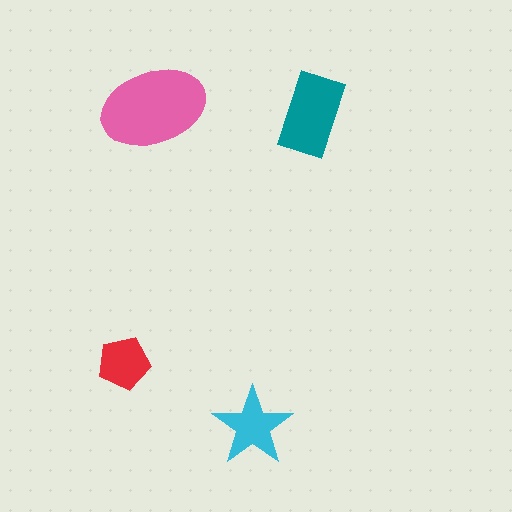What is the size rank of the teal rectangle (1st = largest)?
2nd.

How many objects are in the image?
There are 4 objects in the image.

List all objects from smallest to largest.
The red pentagon, the cyan star, the teal rectangle, the pink ellipse.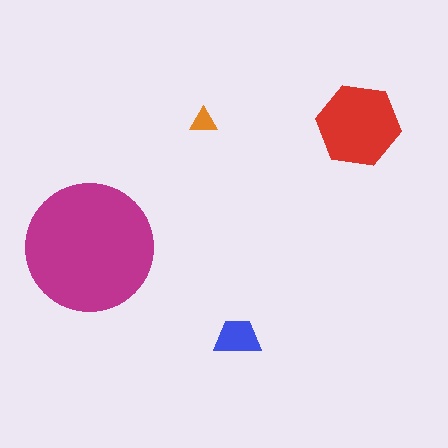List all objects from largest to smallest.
The magenta circle, the red hexagon, the blue trapezoid, the orange triangle.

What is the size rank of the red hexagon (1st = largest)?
2nd.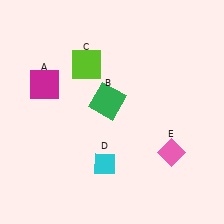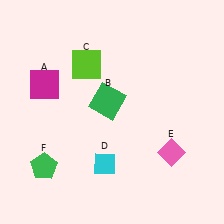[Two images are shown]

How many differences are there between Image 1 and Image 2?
There is 1 difference between the two images.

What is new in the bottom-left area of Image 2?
A green pentagon (F) was added in the bottom-left area of Image 2.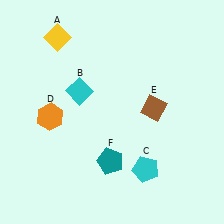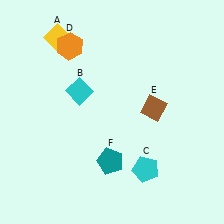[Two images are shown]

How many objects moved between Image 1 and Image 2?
1 object moved between the two images.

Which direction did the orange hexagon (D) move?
The orange hexagon (D) moved up.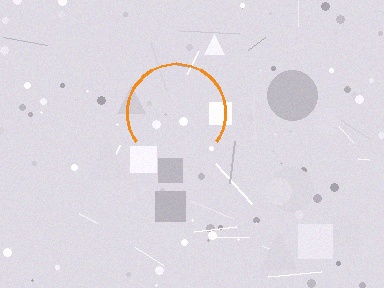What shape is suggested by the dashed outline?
The dashed outline suggests a circle.